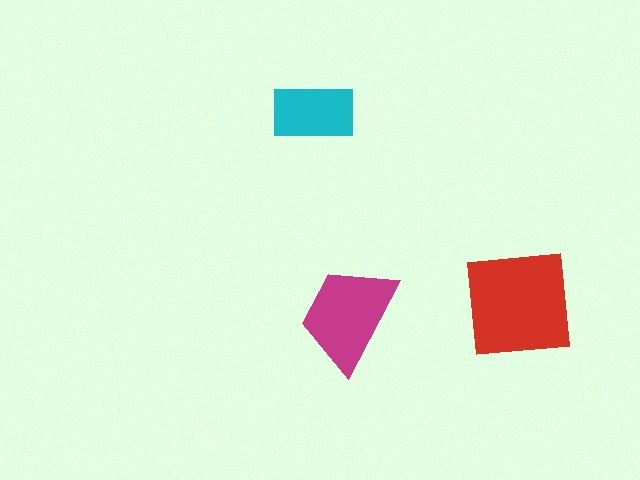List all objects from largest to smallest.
The red square, the magenta trapezoid, the cyan rectangle.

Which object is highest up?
The cyan rectangle is topmost.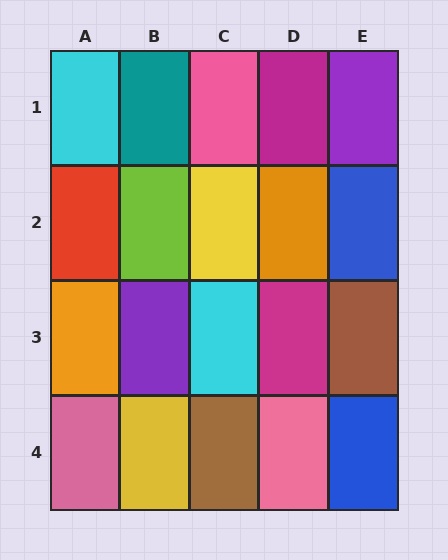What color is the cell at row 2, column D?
Orange.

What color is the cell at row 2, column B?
Lime.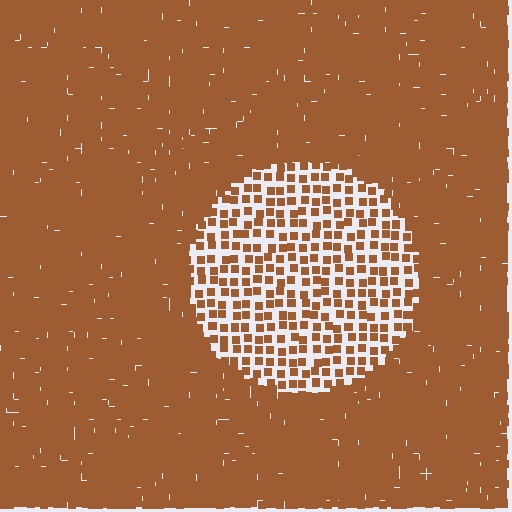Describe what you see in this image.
The image contains small brown elements arranged at two different densities. A circle-shaped region is visible where the elements are less densely packed than the surrounding area.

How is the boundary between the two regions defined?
The boundary is defined by a change in element density (approximately 2.9x ratio). All elements are the same color, size, and shape.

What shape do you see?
I see a circle.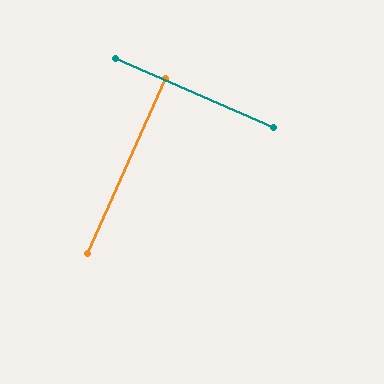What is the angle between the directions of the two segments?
Approximately 90 degrees.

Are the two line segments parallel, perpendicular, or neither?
Perpendicular — they meet at approximately 90°.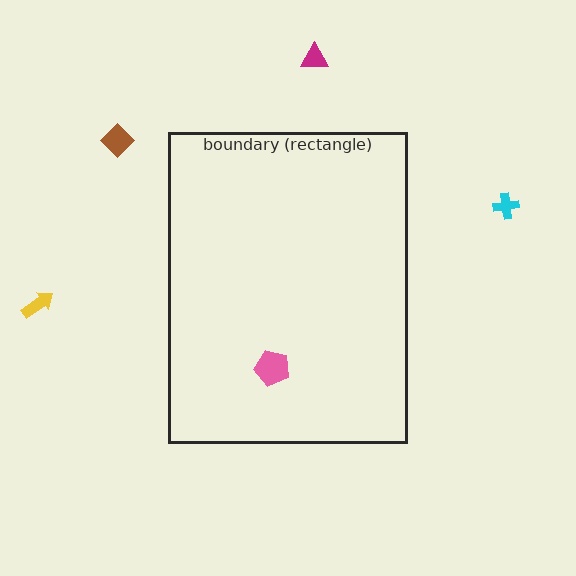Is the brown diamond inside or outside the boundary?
Outside.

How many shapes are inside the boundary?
1 inside, 4 outside.